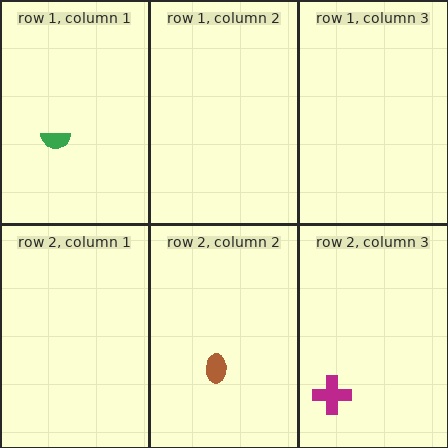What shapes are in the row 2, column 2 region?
The brown ellipse.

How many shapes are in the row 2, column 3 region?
1.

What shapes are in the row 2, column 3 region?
The magenta cross.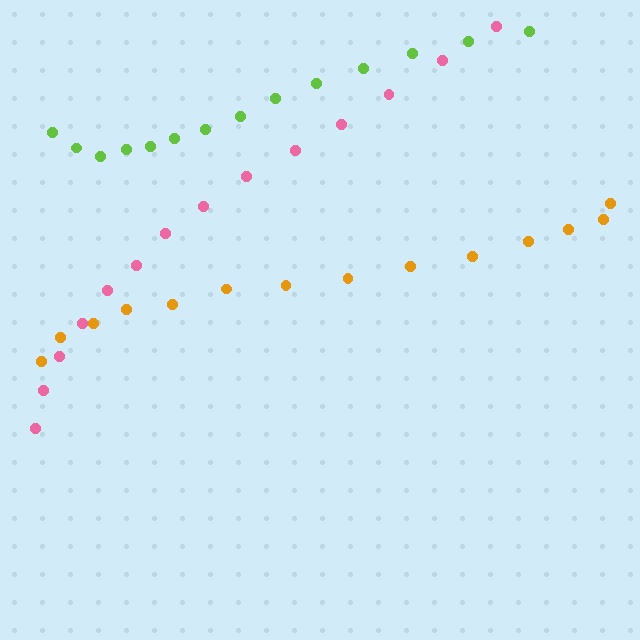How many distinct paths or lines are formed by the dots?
There are 3 distinct paths.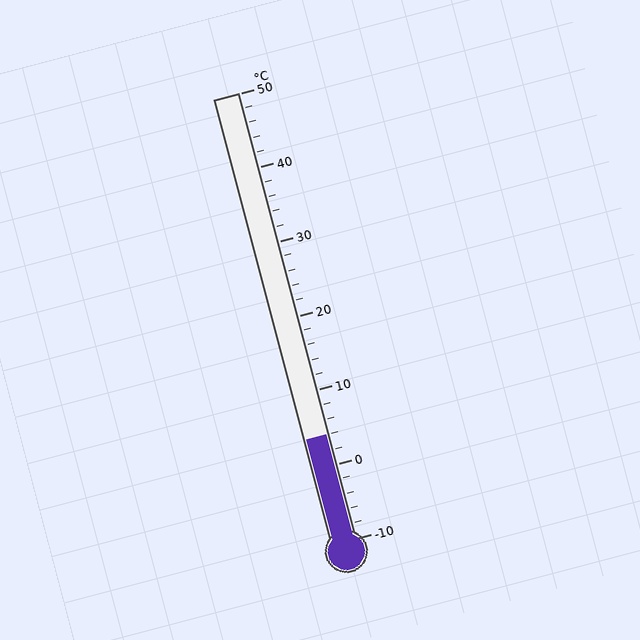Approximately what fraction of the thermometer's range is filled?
The thermometer is filled to approximately 25% of its range.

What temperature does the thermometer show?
The thermometer shows approximately 4°C.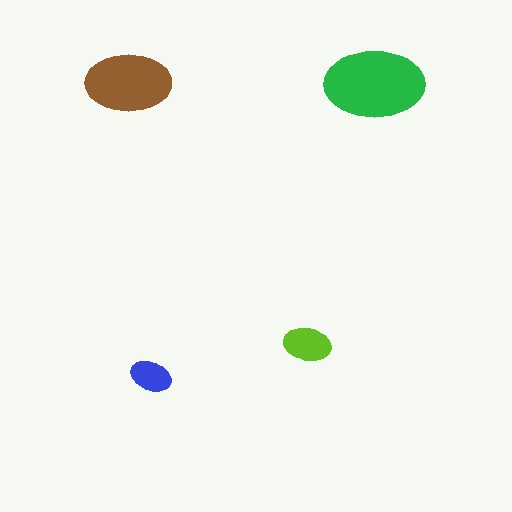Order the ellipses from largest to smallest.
the green one, the brown one, the lime one, the blue one.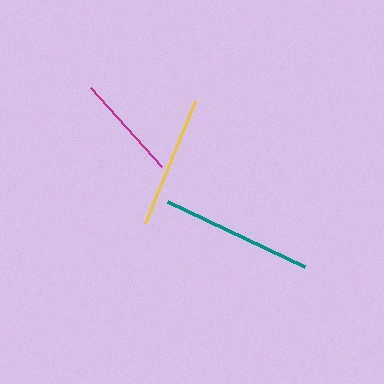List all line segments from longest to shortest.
From longest to shortest: teal, yellow, magenta.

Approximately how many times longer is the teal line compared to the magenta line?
The teal line is approximately 1.4 times the length of the magenta line.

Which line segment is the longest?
The teal line is the longest at approximately 151 pixels.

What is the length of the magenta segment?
The magenta segment is approximately 106 pixels long.